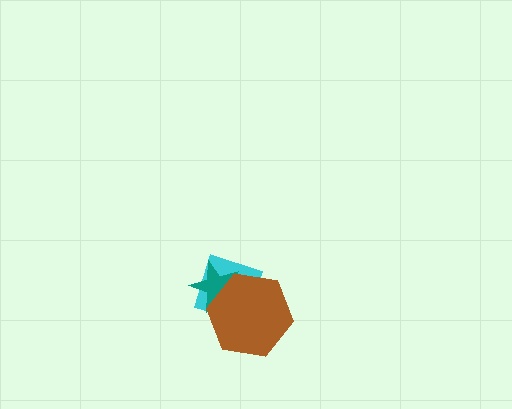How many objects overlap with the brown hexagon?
2 objects overlap with the brown hexagon.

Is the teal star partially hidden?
Yes, it is partially covered by another shape.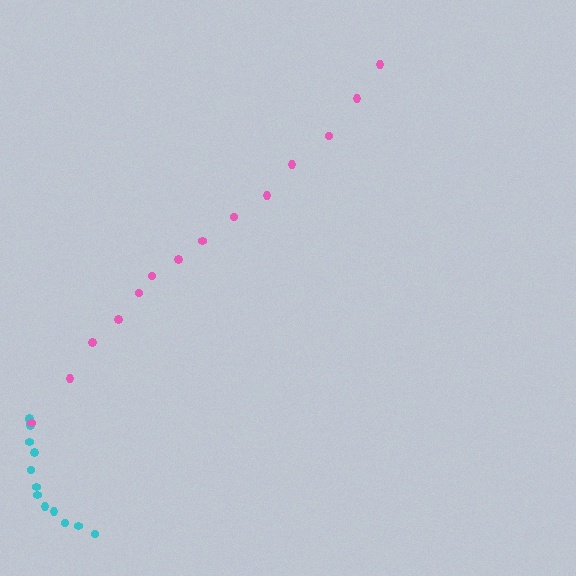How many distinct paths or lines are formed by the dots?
There are 2 distinct paths.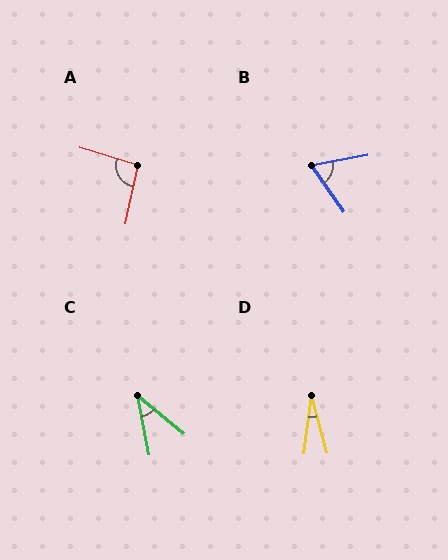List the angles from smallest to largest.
D (22°), C (40°), B (65°), A (95°).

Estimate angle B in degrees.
Approximately 65 degrees.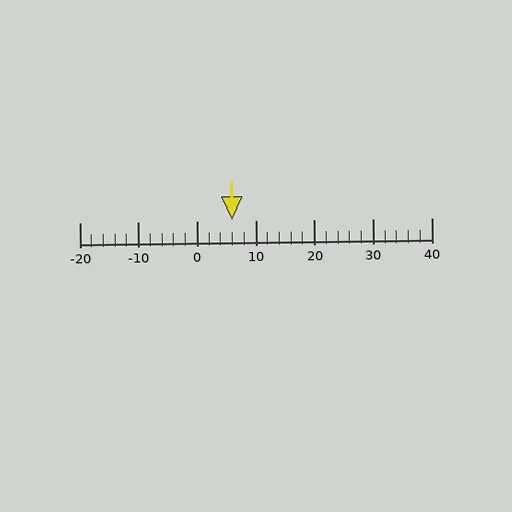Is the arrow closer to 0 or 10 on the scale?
The arrow is closer to 10.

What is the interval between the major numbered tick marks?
The major tick marks are spaced 10 units apart.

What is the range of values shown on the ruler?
The ruler shows values from -20 to 40.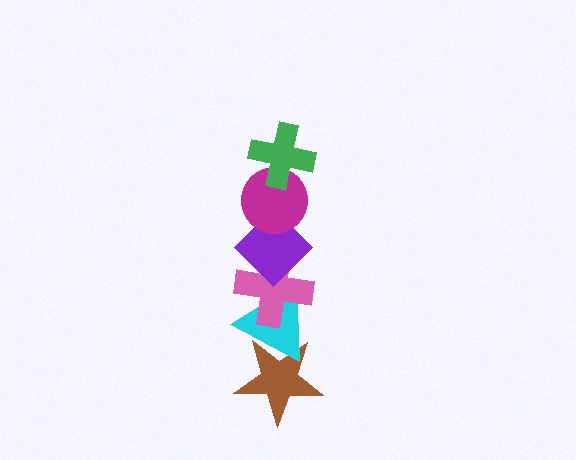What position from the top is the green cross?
The green cross is 1st from the top.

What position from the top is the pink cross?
The pink cross is 4th from the top.